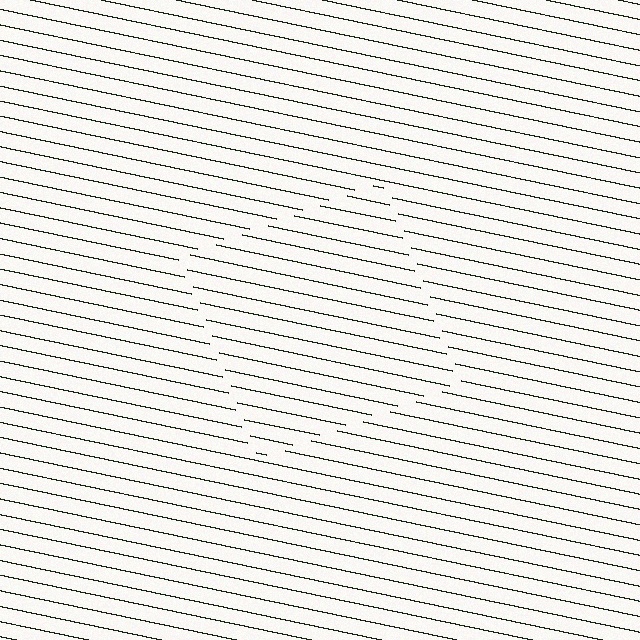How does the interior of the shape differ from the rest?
The interior of the shape contains the same grating, shifted by half a period — the contour is defined by the phase discontinuity where line-ends from the inner and outer gratings abut.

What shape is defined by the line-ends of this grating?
An illusory square. The interior of the shape contains the same grating, shifted by half a period — the contour is defined by the phase discontinuity where line-ends from the inner and outer gratings abut.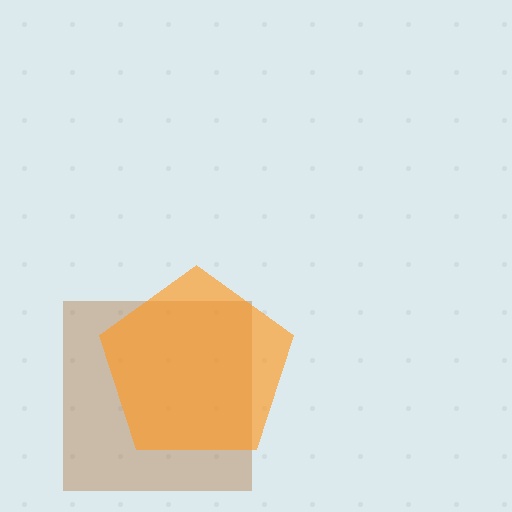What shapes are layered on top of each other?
The layered shapes are: a brown square, an orange pentagon.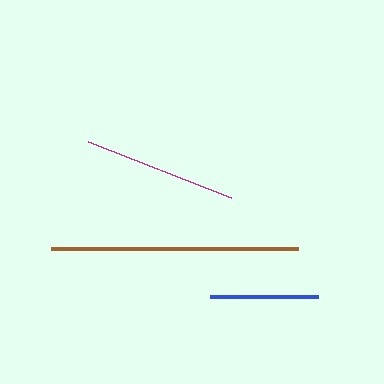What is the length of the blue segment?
The blue segment is approximately 107 pixels long.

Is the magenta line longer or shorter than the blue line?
The magenta line is longer than the blue line.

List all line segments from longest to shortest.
From longest to shortest: brown, magenta, blue.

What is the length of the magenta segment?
The magenta segment is approximately 154 pixels long.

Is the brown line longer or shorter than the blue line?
The brown line is longer than the blue line.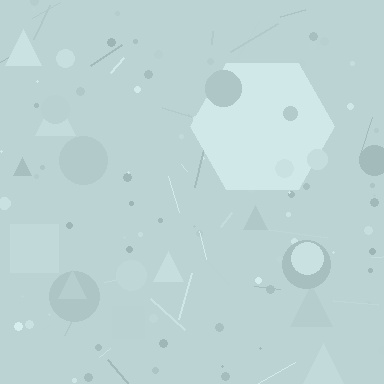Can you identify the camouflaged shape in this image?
The camouflaged shape is a hexagon.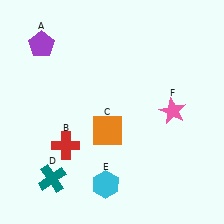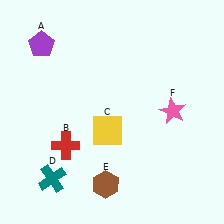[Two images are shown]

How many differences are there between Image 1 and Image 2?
There are 2 differences between the two images.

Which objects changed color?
C changed from orange to yellow. E changed from cyan to brown.